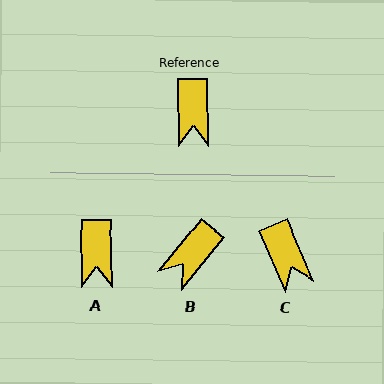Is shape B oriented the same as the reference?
No, it is off by about 41 degrees.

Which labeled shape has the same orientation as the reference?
A.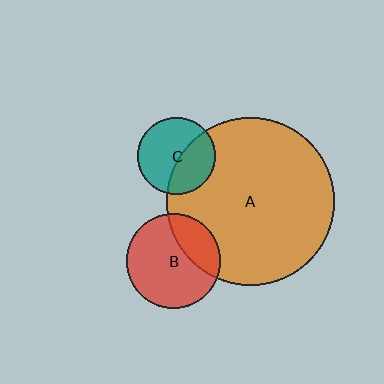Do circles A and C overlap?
Yes.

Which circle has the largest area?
Circle A (orange).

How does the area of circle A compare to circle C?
Approximately 4.7 times.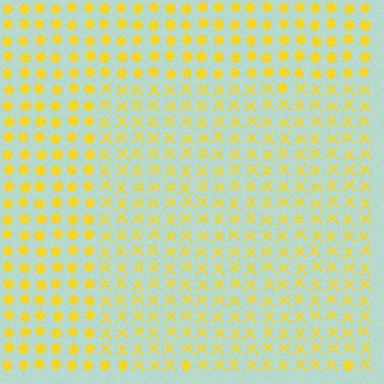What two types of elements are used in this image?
The image uses X marks inside the rectangle region and circles outside it.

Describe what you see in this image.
The image is filled with small yellow elements arranged in a uniform grid. A rectangle-shaped region contains X marks, while the surrounding area contains circles. The boundary is defined purely by the change in element shape.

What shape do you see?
I see a rectangle.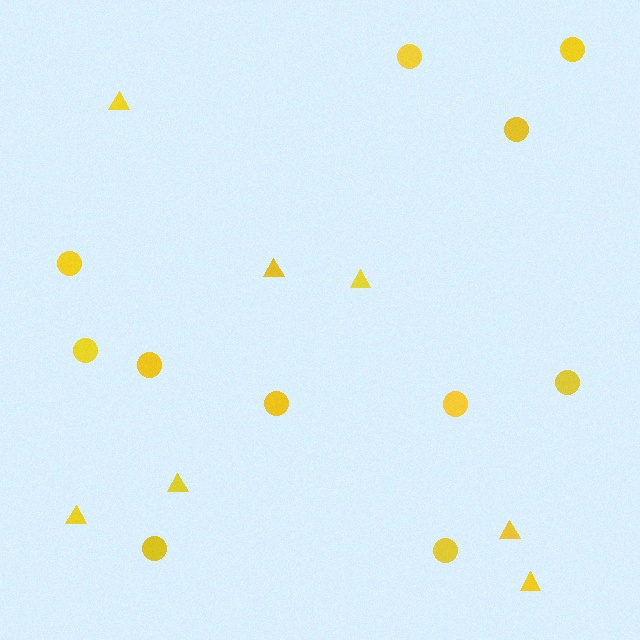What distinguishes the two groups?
There are 2 groups: one group of triangles (7) and one group of circles (11).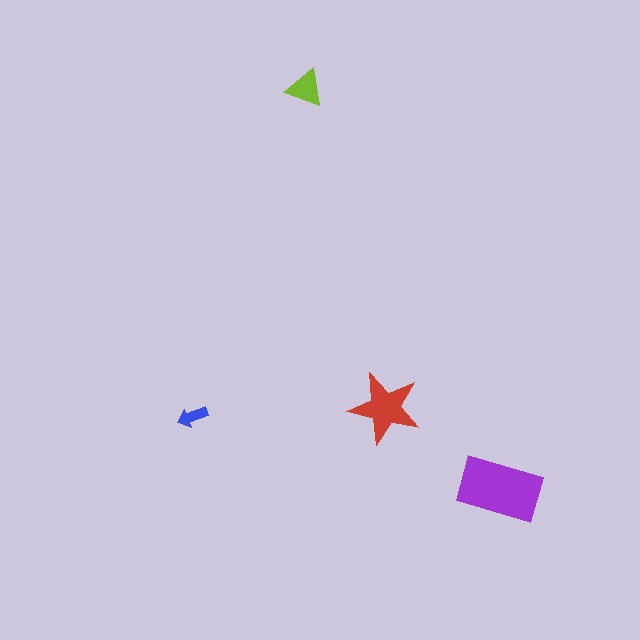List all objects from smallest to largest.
The blue arrow, the lime triangle, the red star, the purple rectangle.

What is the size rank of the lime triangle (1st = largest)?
3rd.